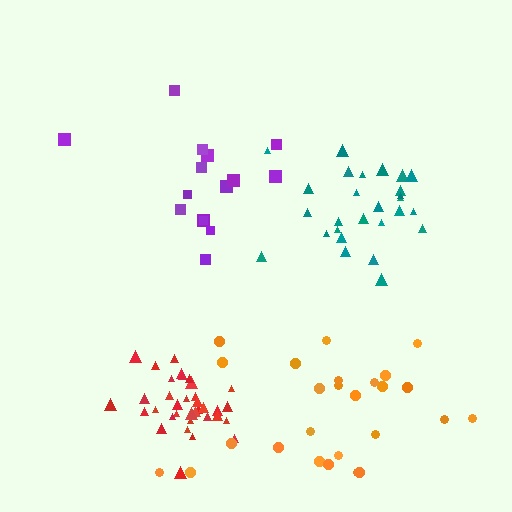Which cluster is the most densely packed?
Red.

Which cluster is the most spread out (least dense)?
Purple.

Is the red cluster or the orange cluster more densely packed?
Red.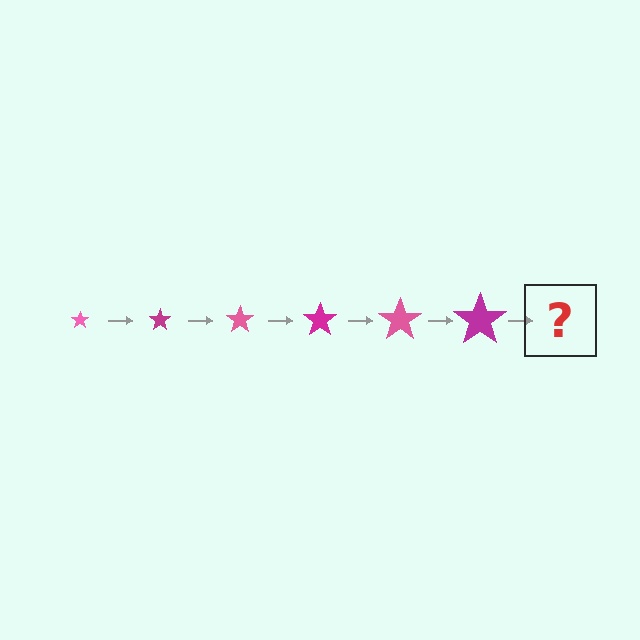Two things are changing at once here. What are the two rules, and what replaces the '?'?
The two rules are that the star grows larger each step and the color cycles through pink and magenta. The '?' should be a pink star, larger than the previous one.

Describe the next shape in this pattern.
It should be a pink star, larger than the previous one.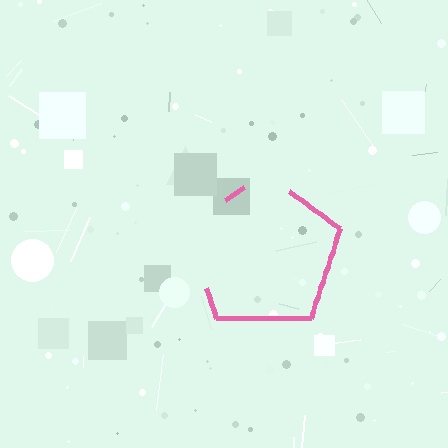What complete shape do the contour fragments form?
The contour fragments form a pentagon.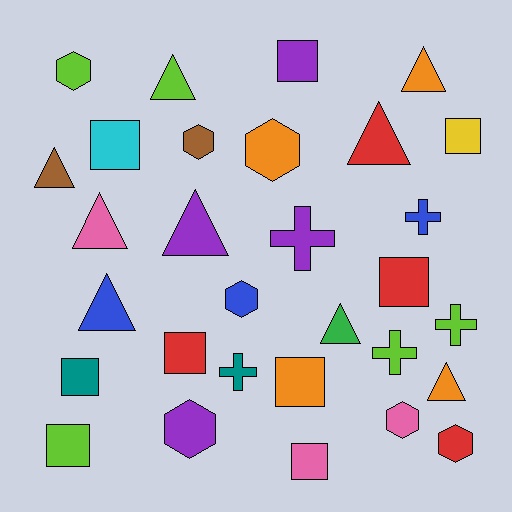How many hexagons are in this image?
There are 7 hexagons.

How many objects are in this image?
There are 30 objects.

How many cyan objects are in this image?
There is 1 cyan object.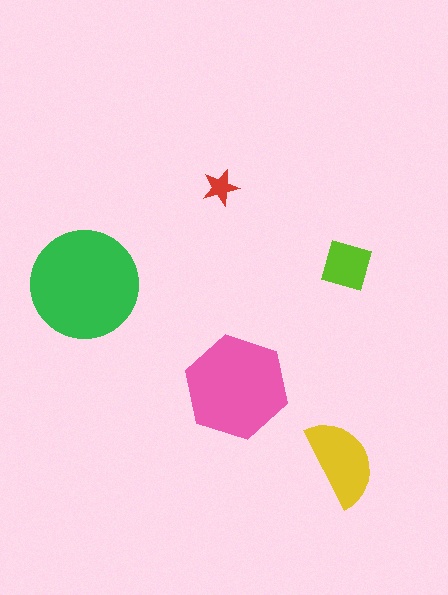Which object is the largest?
The green circle.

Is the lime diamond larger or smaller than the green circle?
Smaller.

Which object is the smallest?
The red star.